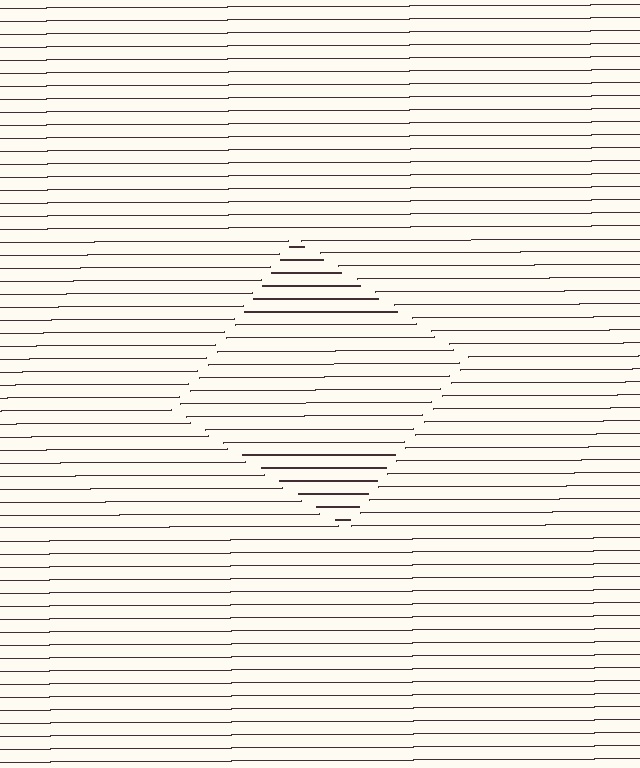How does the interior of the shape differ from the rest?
The interior of the shape contains the same grating, shifted by half a period — the contour is defined by the phase discontinuity where line-ends from the inner and outer gratings abut.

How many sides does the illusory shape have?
4 sides — the line-ends trace a square.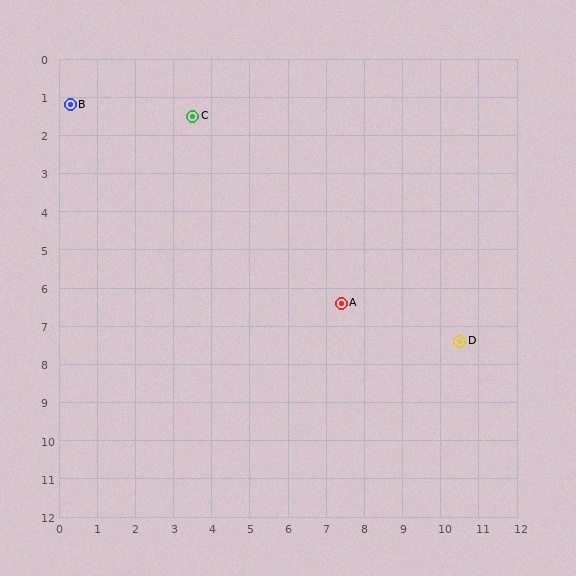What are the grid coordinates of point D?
Point D is at approximately (10.5, 7.4).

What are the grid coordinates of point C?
Point C is at approximately (3.5, 1.5).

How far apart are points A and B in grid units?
Points A and B are about 8.8 grid units apart.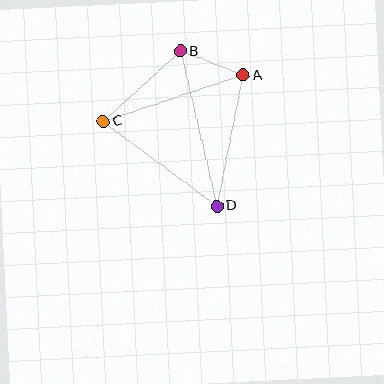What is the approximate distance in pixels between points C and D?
The distance between C and D is approximately 142 pixels.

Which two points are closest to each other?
Points A and B are closest to each other.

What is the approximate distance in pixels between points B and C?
The distance between B and C is approximately 105 pixels.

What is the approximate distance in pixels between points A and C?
The distance between A and C is approximately 147 pixels.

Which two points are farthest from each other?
Points B and D are farthest from each other.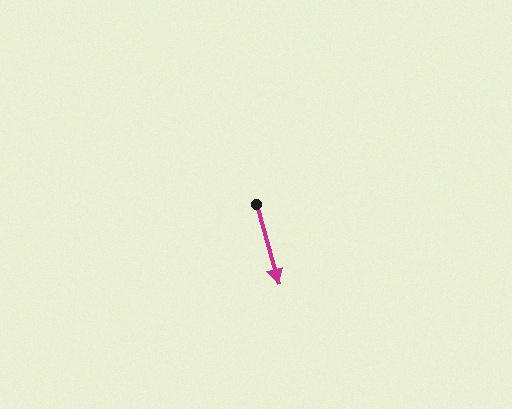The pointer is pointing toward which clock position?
Roughly 5 o'clock.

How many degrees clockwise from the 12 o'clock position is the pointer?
Approximately 164 degrees.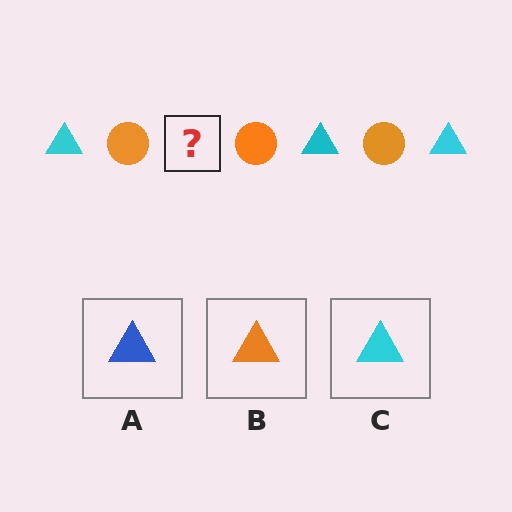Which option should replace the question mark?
Option C.